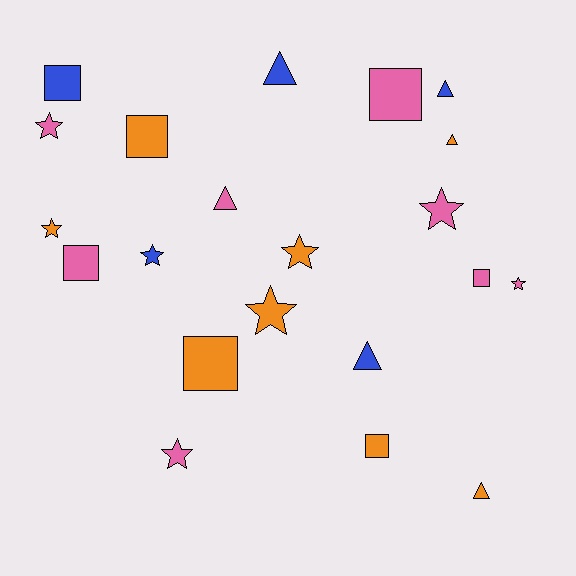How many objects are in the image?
There are 21 objects.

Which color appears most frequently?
Pink, with 8 objects.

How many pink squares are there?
There are 3 pink squares.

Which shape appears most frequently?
Star, with 8 objects.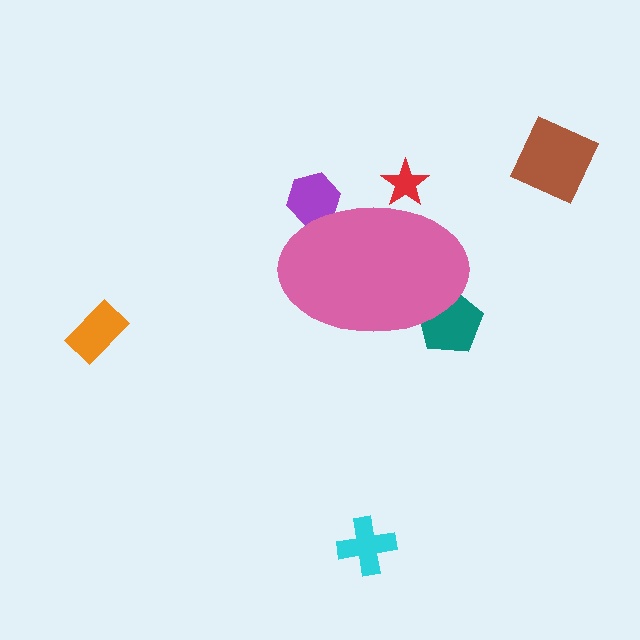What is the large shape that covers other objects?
A pink ellipse.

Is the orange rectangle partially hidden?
No, the orange rectangle is fully visible.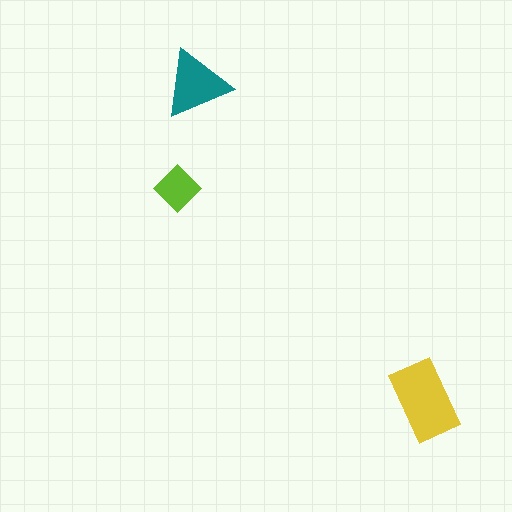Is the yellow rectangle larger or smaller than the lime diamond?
Larger.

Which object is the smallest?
The lime diamond.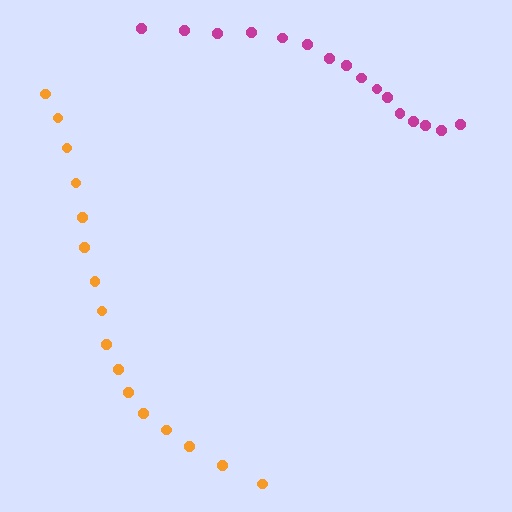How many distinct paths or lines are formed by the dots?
There are 2 distinct paths.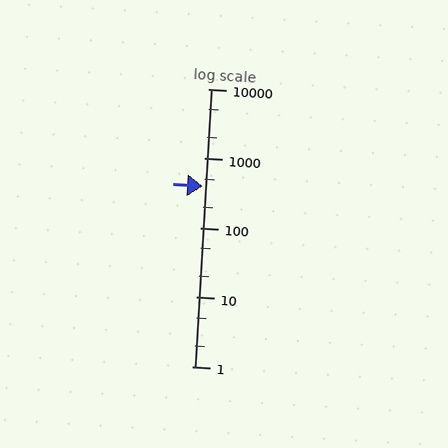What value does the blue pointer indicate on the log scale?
The pointer indicates approximately 400.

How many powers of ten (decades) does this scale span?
The scale spans 4 decades, from 1 to 10000.